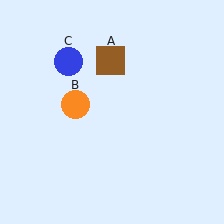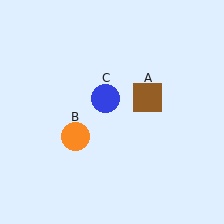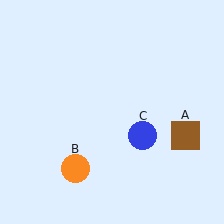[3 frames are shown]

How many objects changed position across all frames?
3 objects changed position: brown square (object A), orange circle (object B), blue circle (object C).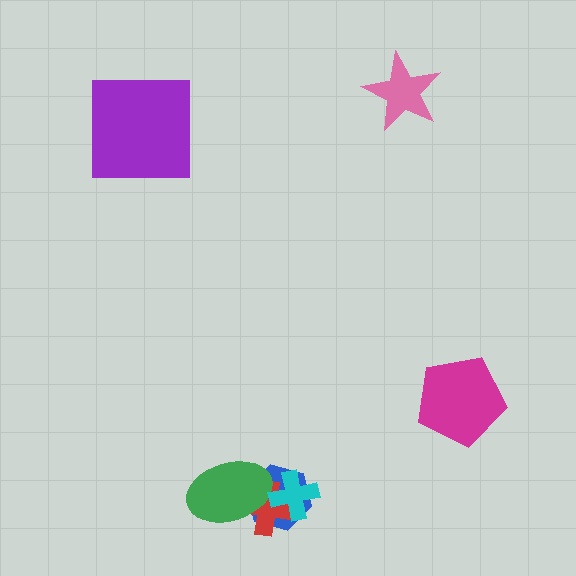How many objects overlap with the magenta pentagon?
0 objects overlap with the magenta pentagon.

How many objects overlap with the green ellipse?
2 objects overlap with the green ellipse.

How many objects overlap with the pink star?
0 objects overlap with the pink star.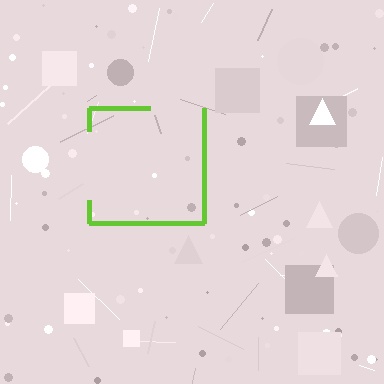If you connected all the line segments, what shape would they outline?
They would outline a square.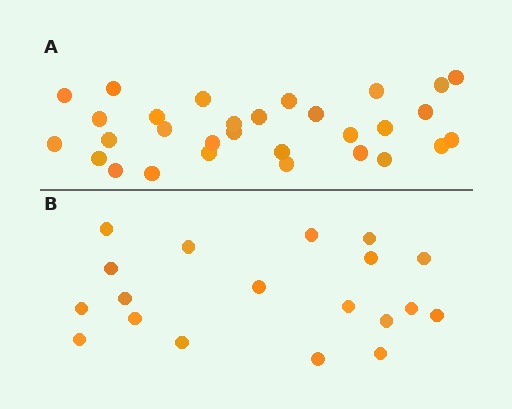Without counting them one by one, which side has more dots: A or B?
Region A (the top region) has more dots.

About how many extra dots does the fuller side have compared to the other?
Region A has roughly 12 or so more dots than region B.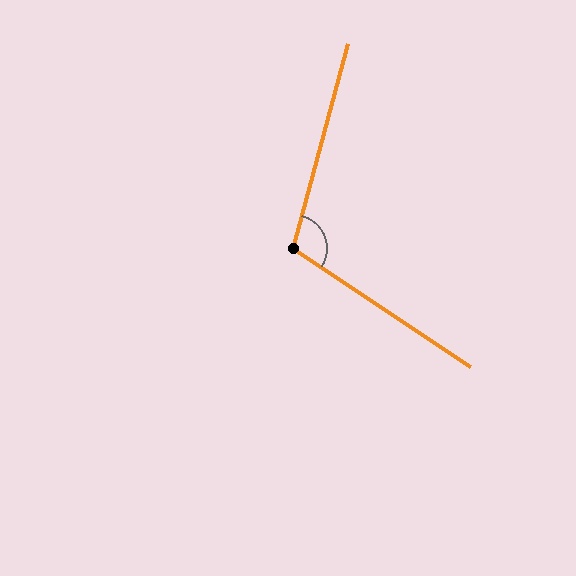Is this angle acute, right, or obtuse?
It is obtuse.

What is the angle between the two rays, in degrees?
Approximately 109 degrees.